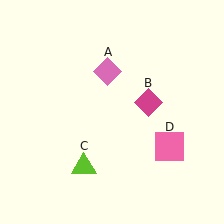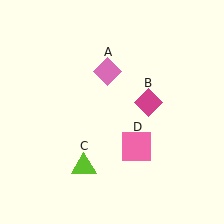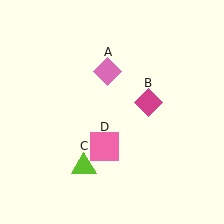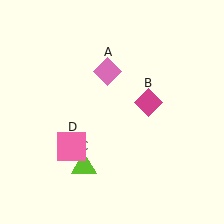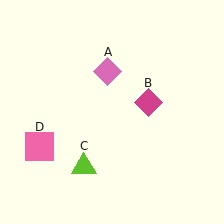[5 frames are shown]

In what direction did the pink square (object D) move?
The pink square (object D) moved left.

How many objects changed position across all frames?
1 object changed position: pink square (object D).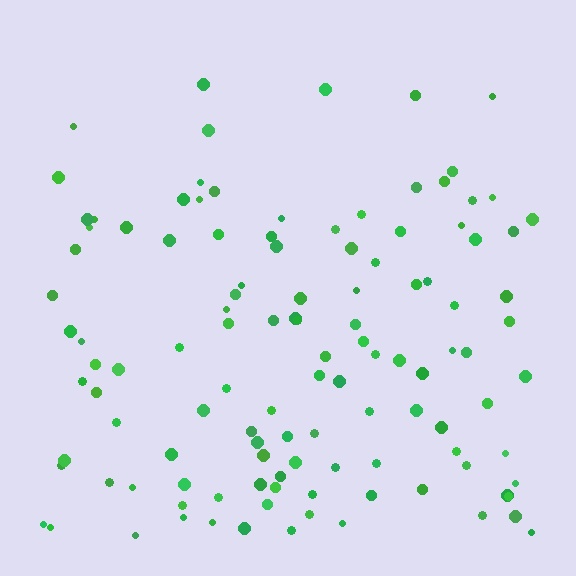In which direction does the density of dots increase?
From top to bottom, with the bottom side densest.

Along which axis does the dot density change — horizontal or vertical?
Vertical.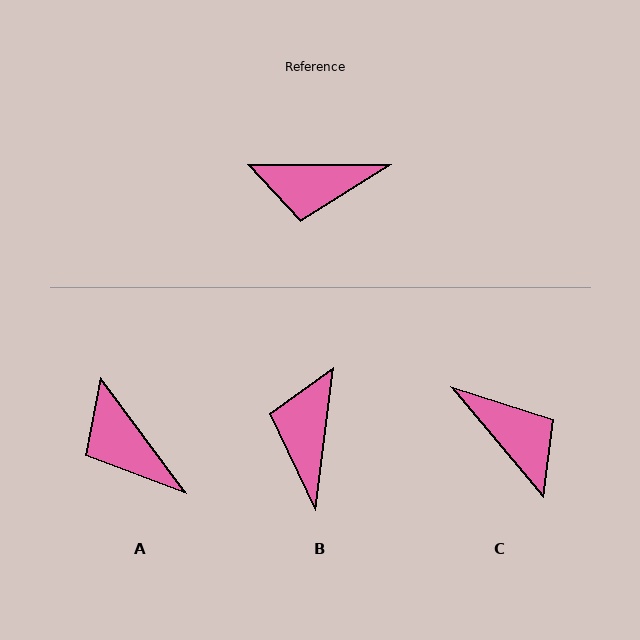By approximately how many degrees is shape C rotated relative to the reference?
Approximately 130 degrees counter-clockwise.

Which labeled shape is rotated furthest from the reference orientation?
C, about 130 degrees away.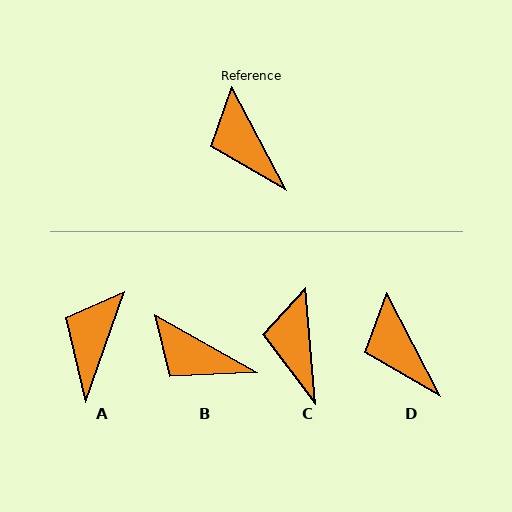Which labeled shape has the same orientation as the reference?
D.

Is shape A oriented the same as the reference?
No, it is off by about 47 degrees.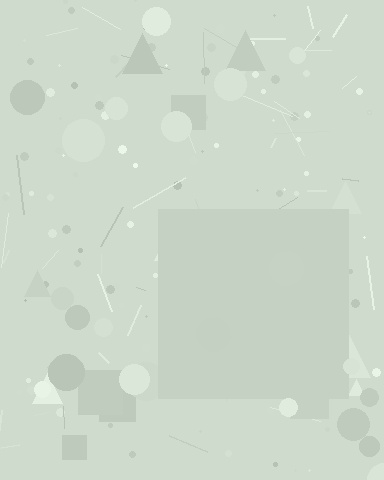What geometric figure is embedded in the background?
A square is embedded in the background.